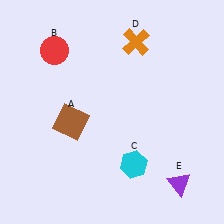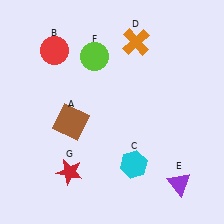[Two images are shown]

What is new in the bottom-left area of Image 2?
A red star (G) was added in the bottom-left area of Image 2.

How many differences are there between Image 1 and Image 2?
There are 2 differences between the two images.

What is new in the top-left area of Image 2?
A lime circle (F) was added in the top-left area of Image 2.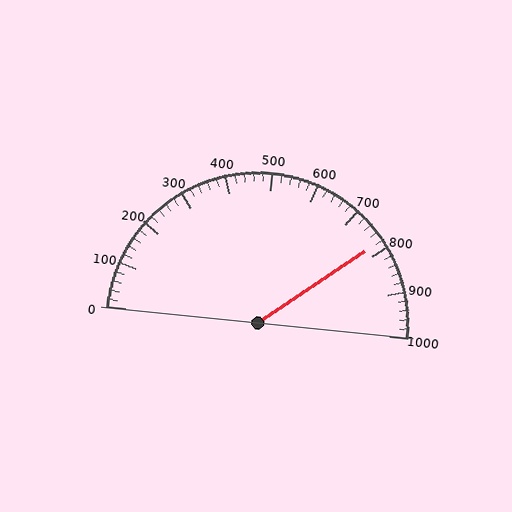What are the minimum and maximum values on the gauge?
The gauge ranges from 0 to 1000.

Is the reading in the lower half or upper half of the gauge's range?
The reading is in the upper half of the range (0 to 1000).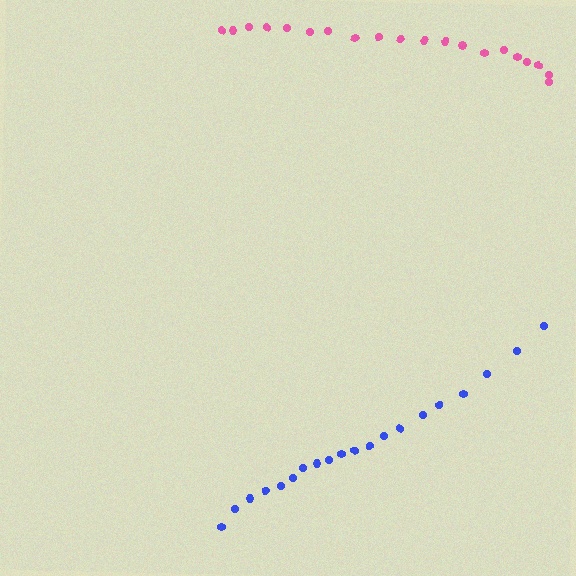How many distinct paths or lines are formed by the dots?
There are 2 distinct paths.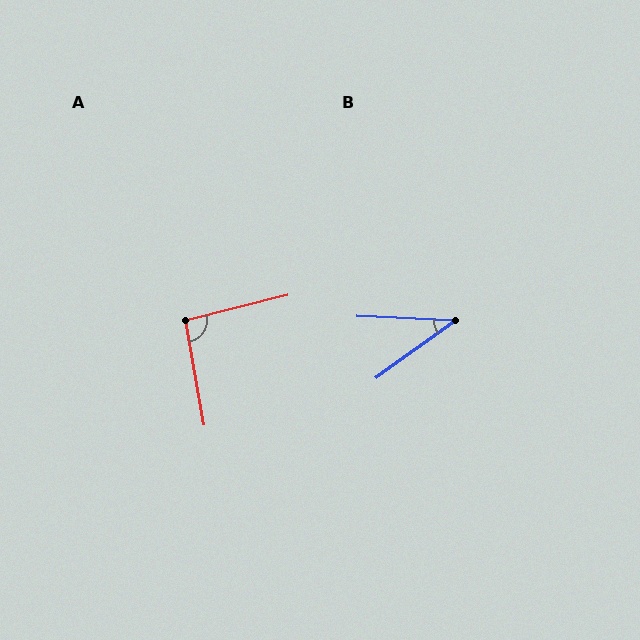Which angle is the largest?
A, at approximately 94 degrees.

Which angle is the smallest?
B, at approximately 39 degrees.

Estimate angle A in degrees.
Approximately 94 degrees.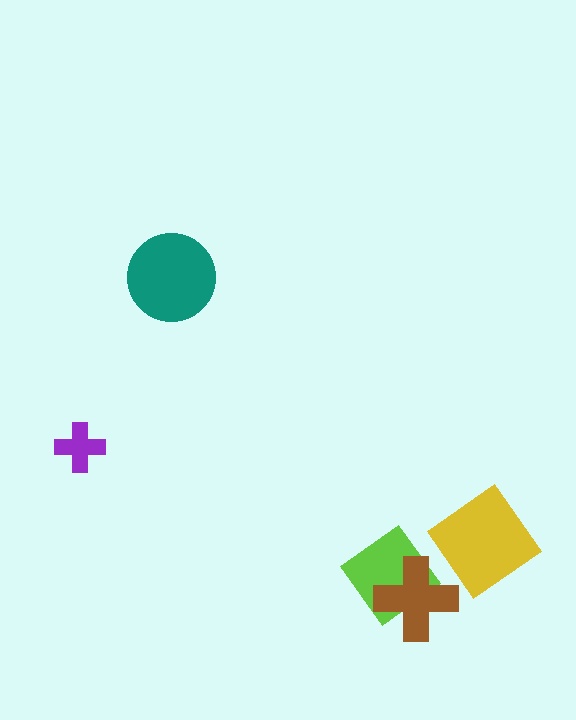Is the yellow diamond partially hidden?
No, no other shape covers it.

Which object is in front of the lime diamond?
The brown cross is in front of the lime diamond.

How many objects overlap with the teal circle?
0 objects overlap with the teal circle.